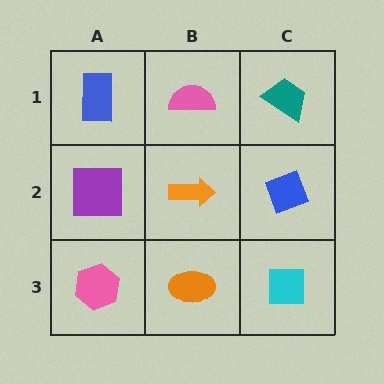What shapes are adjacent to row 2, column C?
A teal trapezoid (row 1, column C), a cyan square (row 3, column C), an orange arrow (row 2, column B).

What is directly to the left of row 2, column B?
A purple square.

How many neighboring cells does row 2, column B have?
4.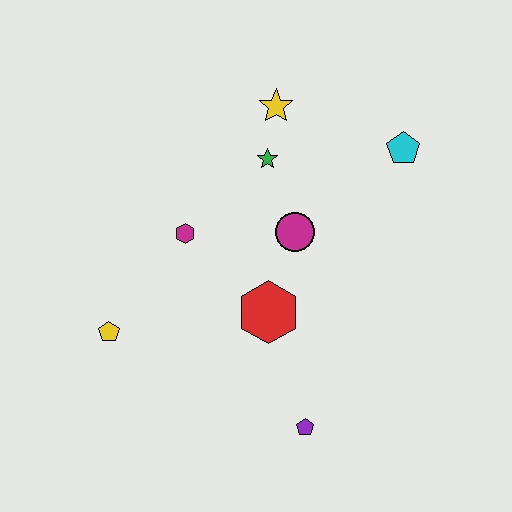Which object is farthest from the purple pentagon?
The yellow star is farthest from the purple pentagon.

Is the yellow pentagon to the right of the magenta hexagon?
No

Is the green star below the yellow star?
Yes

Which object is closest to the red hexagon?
The magenta circle is closest to the red hexagon.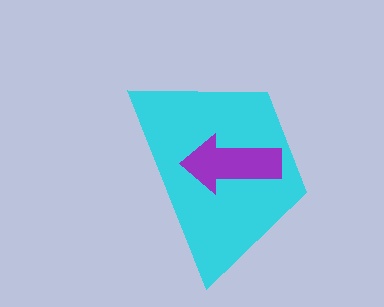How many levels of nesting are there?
2.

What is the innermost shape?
The purple arrow.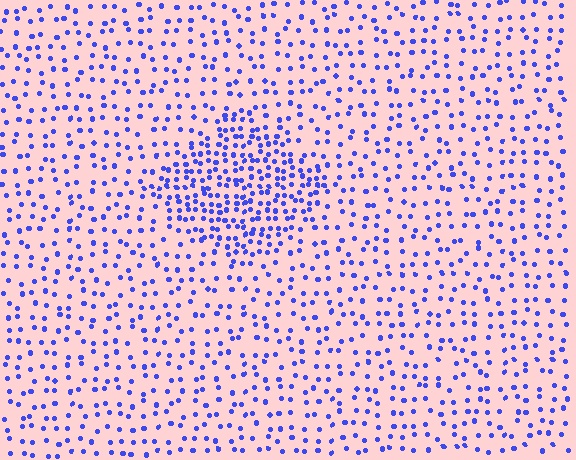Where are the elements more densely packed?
The elements are more densely packed inside the diamond boundary.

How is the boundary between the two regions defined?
The boundary is defined by a change in element density (approximately 2.2x ratio). All elements are the same color, size, and shape.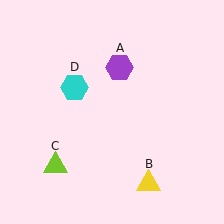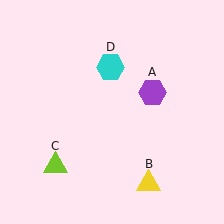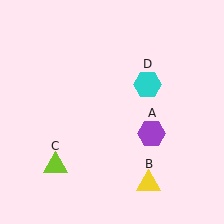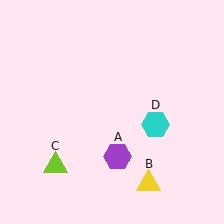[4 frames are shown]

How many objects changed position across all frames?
2 objects changed position: purple hexagon (object A), cyan hexagon (object D).